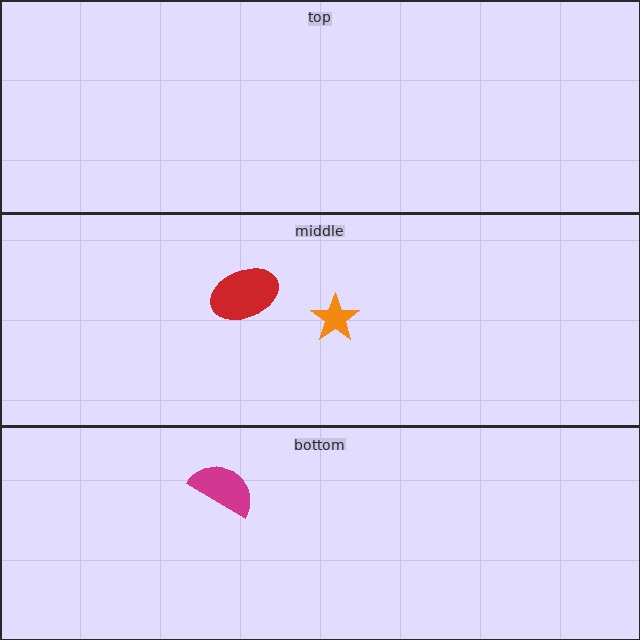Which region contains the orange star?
The middle region.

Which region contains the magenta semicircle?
The bottom region.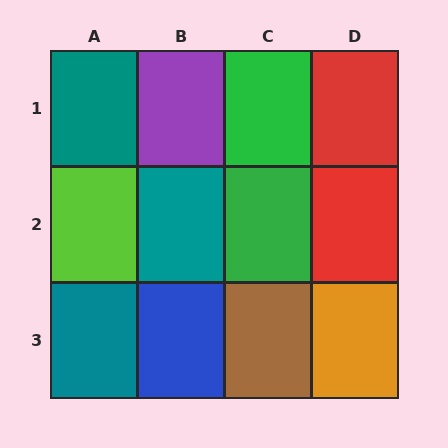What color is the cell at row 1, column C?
Green.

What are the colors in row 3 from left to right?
Teal, blue, brown, orange.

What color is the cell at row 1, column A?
Teal.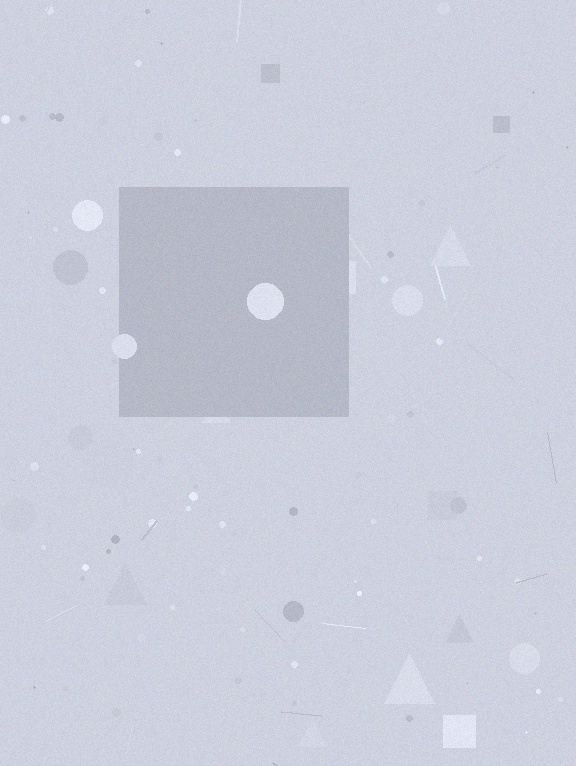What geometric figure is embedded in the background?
A square is embedded in the background.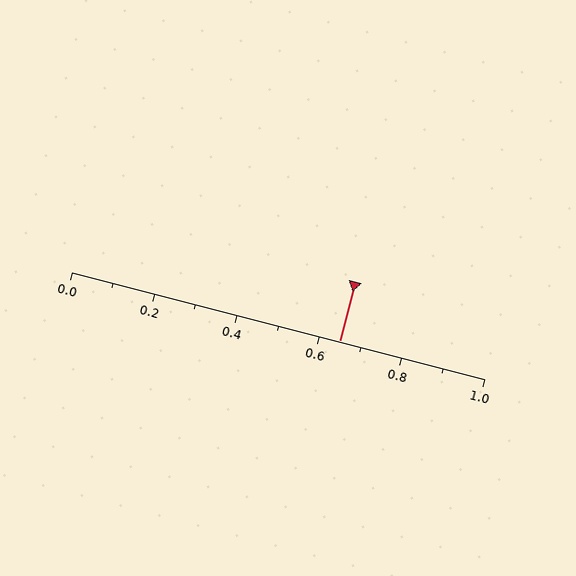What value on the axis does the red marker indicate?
The marker indicates approximately 0.65.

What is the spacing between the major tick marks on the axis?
The major ticks are spaced 0.2 apart.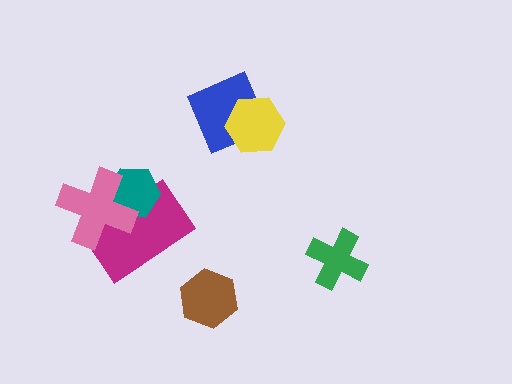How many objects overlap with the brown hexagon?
0 objects overlap with the brown hexagon.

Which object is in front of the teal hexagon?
The pink cross is in front of the teal hexagon.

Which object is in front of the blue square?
The yellow hexagon is in front of the blue square.